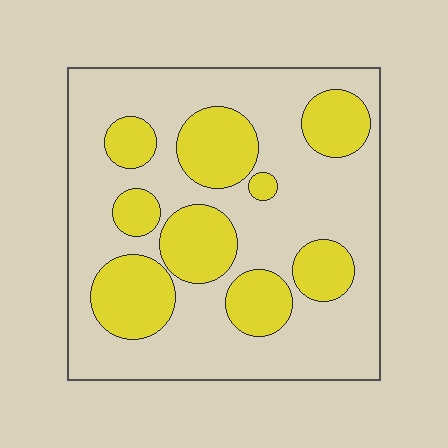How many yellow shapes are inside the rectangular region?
9.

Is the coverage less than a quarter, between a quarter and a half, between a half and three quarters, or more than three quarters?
Between a quarter and a half.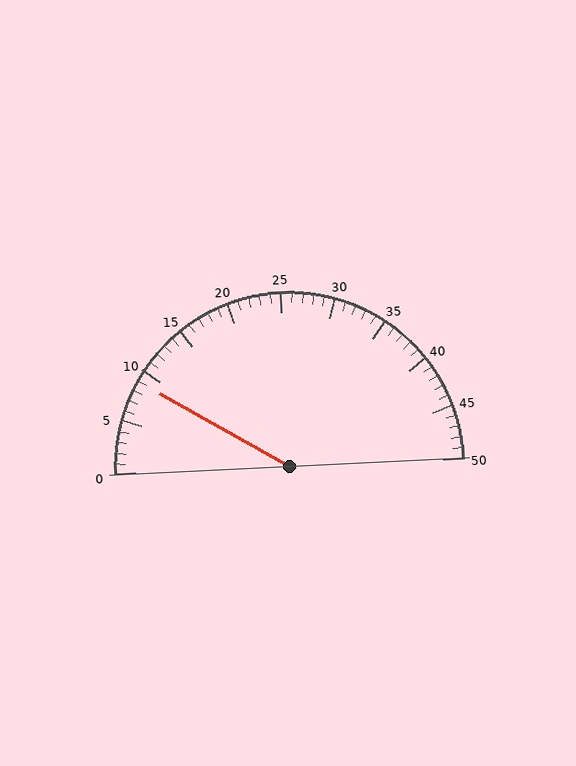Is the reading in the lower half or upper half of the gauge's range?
The reading is in the lower half of the range (0 to 50).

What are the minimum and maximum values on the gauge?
The gauge ranges from 0 to 50.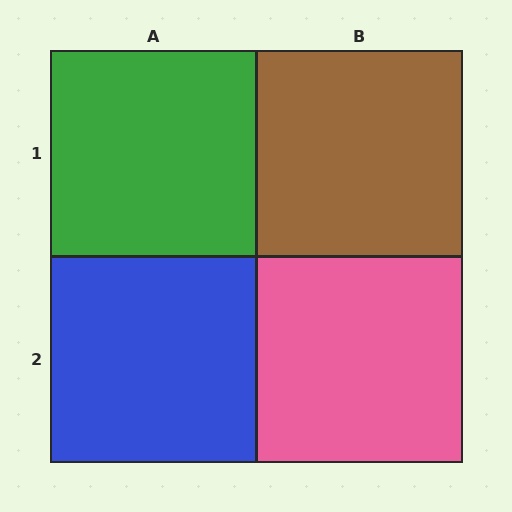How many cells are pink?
1 cell is pink.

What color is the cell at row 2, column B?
Pink.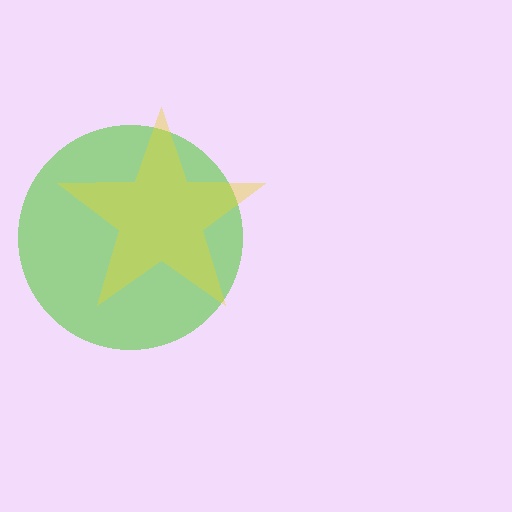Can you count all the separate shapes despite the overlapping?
Yes, there are 2 separate shapes.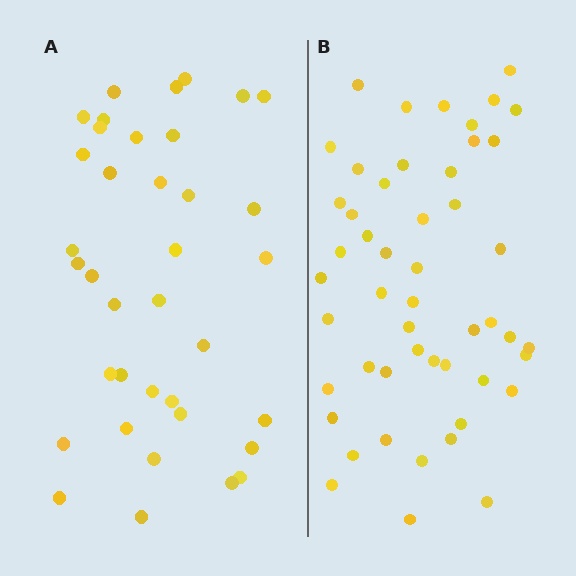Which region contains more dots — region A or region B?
Region B (the right region) has more dots.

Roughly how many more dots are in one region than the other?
Region B has approximately 15 more dots than region A.